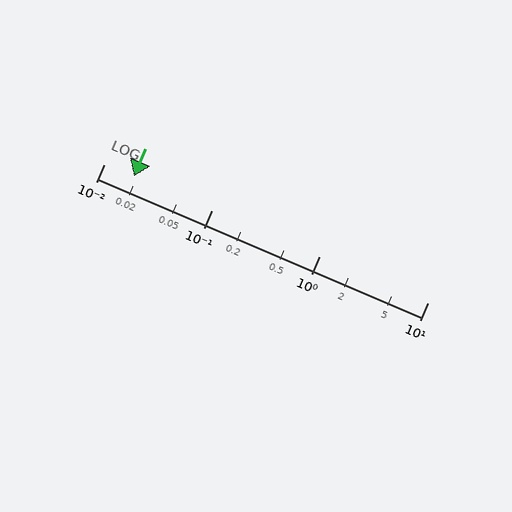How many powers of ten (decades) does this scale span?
The scale spans 3 decades, from 0.01 to 10.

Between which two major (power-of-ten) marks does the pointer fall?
The pointer is between 0.01 and 0.1.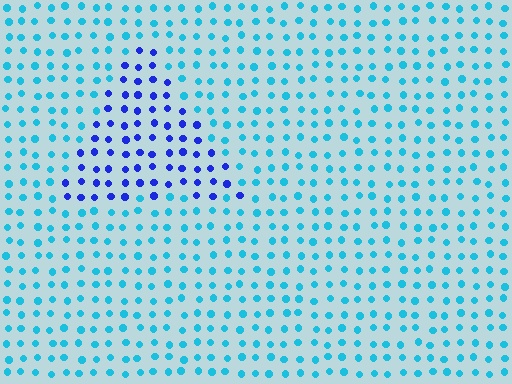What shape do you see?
I see a triangle.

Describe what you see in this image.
The image is filled with small cyan elements in a uniform arrangement. A triangle-shaped region is visible where the elements are tinted to a slightly different hue, forming a subtle color boundary.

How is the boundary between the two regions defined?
The boundary is defined purely by a slight shift in hue (about 46 degrees). Spacing, size, and orientation are identical on both sides.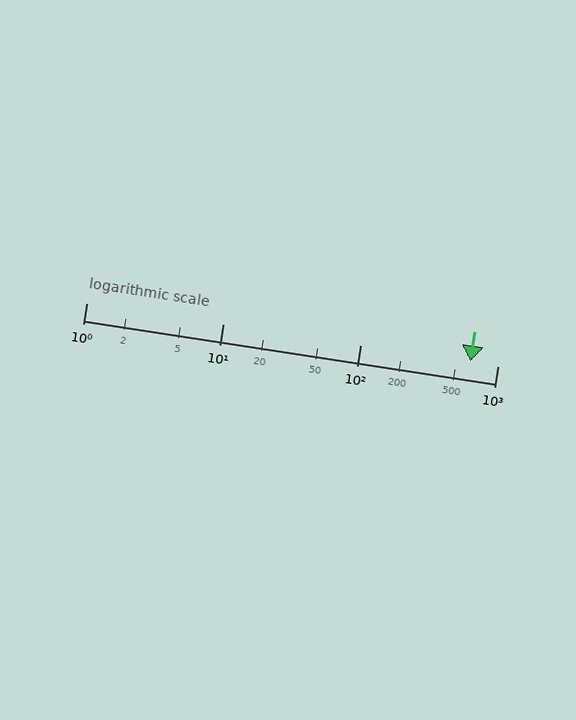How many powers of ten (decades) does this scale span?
The scale spans 3 decades, from 1 to 1000.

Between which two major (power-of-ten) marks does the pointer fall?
The pointer is between 100 and 1000.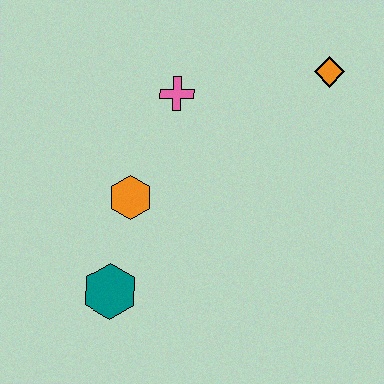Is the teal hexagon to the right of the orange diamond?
No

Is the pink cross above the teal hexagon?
Yes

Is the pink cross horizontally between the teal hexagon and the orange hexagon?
No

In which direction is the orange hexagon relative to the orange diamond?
The orange hexagon is to the left of the orange diamond.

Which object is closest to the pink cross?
The orange hexagon is closest to the pink cross.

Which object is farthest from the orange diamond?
The teal hexagon is farthest from the orange diamond.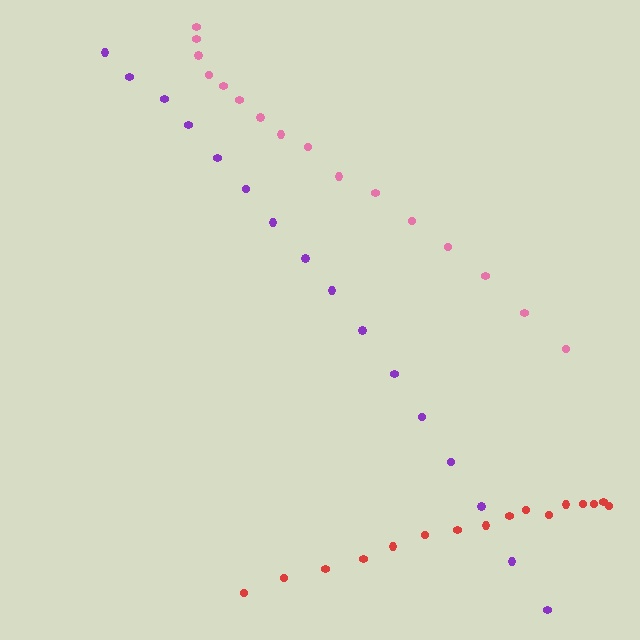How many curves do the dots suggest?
There are 3 distinct paths.